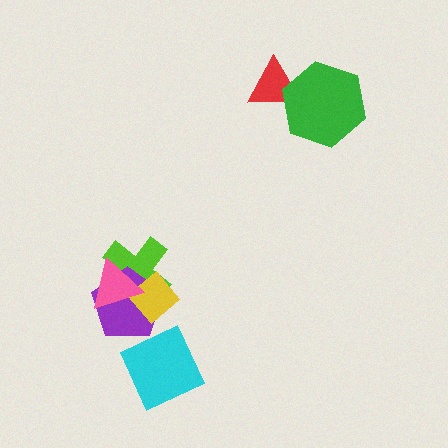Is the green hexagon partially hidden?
No, no other shape covers it.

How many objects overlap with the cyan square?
0 objects overlap with the cyan square.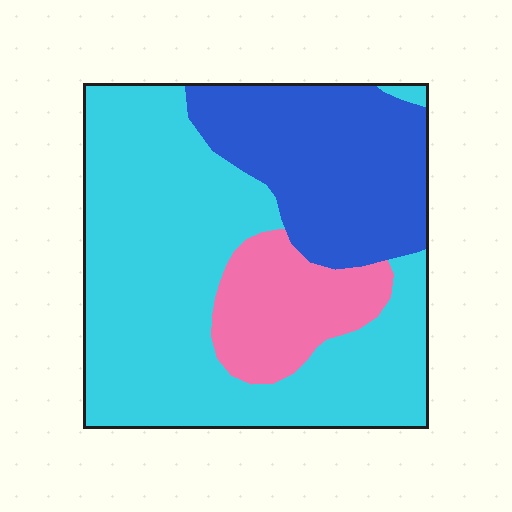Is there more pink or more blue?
Blue.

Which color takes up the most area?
Cyan, at roughly 60%.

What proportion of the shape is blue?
Blue takes up between a quarter and a half of the shape.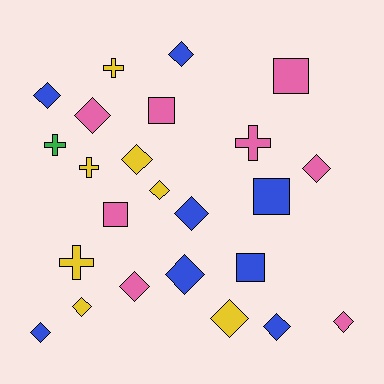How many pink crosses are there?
There is 1 pink cross.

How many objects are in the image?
There are 24 objects.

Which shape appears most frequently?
Diamond, with 14 objects.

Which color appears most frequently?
Pink, with 8 objects.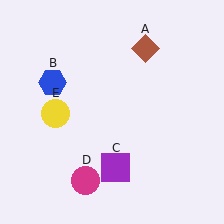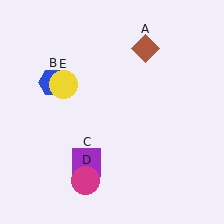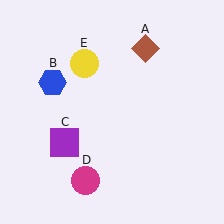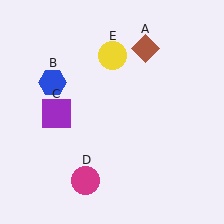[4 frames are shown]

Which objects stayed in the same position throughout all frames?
Brown diamond (object A) and blue hexagon (object B) and magenta circle (object D) remained stationary.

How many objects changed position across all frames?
2 objects changed position: purple square (object C), yellow circle (object E).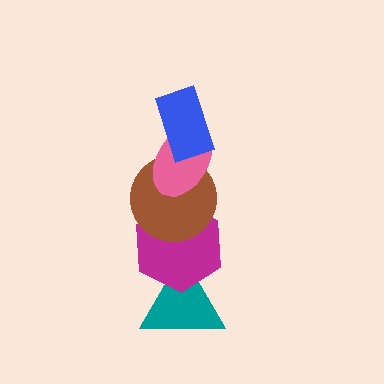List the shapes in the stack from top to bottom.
From top to bottom: the blue rectangle, the pink ellipse, the brown circle, the magenta hexagon, the teal triangle.